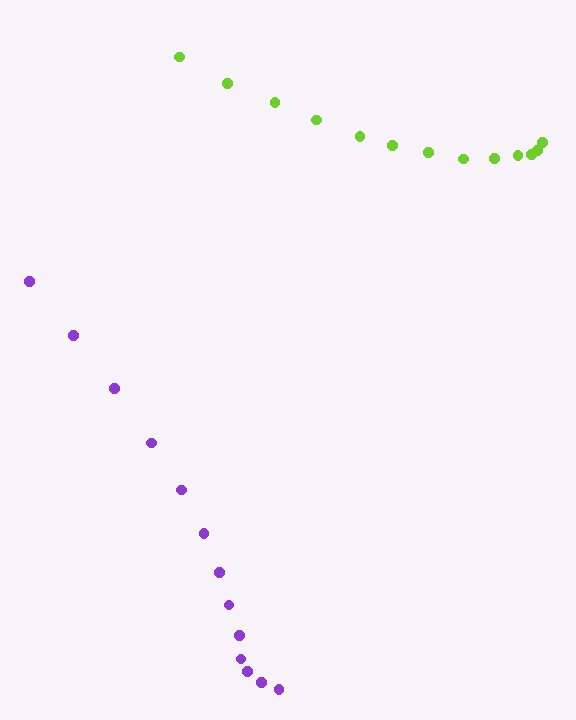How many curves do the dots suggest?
There are 2 distinct paths.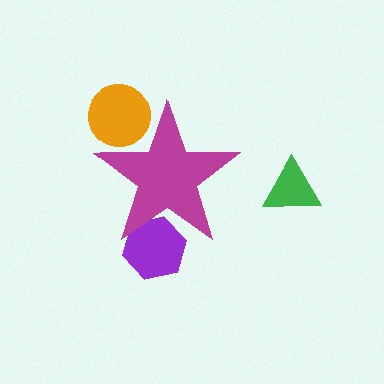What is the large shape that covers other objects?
A magenta star.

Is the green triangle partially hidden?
No, the green triangle is fully visible.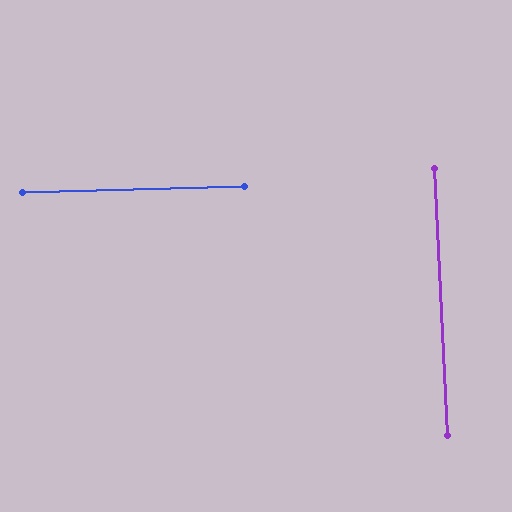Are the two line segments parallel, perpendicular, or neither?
Perpendicular — they meet at approximately 89°.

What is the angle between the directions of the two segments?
Approximately 89 degrees.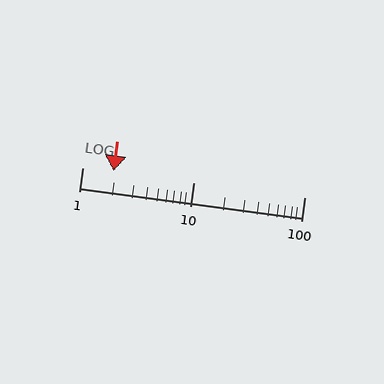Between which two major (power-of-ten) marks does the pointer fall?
The pointer is between 1 and 10.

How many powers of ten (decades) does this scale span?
The scale spans 2 decades, from 1 to 100.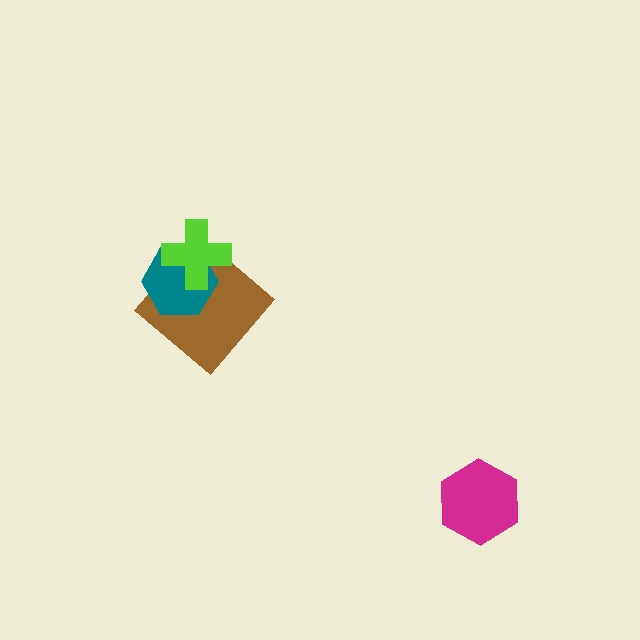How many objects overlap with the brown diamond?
2 objects overlap with the brown diamond.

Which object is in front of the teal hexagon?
The lime cross is in front of the teal hexagon.